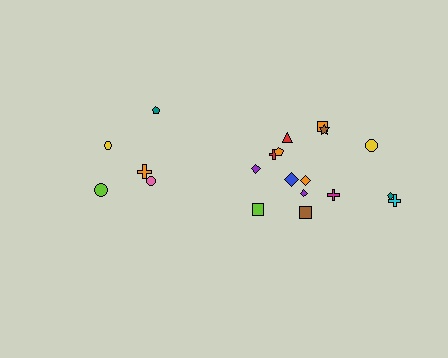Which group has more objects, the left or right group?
The right group.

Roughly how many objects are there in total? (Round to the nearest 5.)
Roughly 20 objects in total.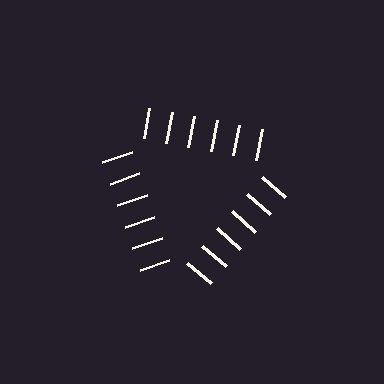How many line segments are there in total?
18 — 6 along each of the 3 edges.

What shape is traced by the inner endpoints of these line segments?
An illusory triangle — the line segments terminate on its edges but no continuous stroke is drawn.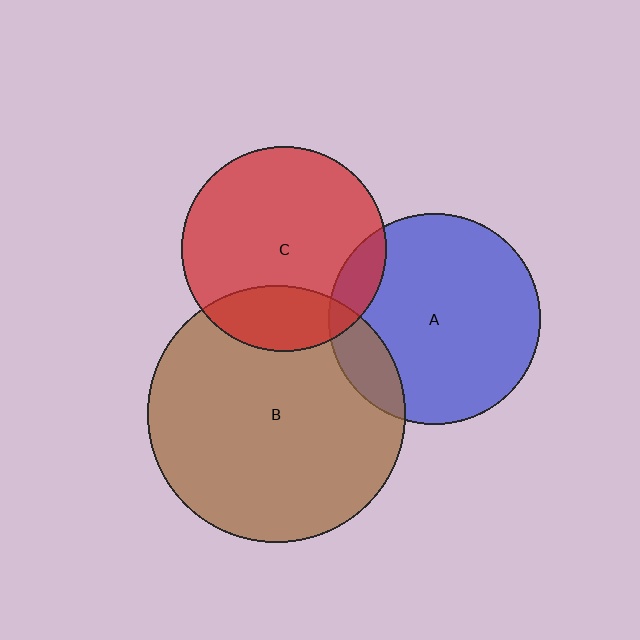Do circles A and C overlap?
Yes.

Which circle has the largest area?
Circle B (brown).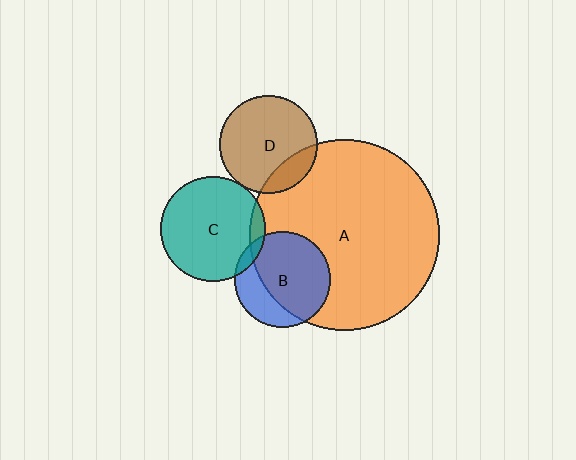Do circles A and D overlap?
Yes.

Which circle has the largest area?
Circle A (orange).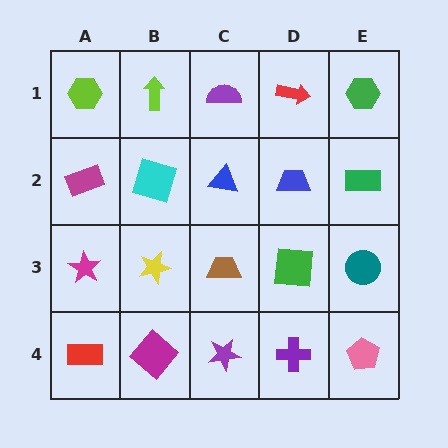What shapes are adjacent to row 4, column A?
A magenta star (row 3, column A), a magenta diamond (row 4, column B).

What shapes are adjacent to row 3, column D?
A blue trapezoid (row 2, column D), a purple cross (row 4, column D), a brown trapezoid (row 3, column C), a teal circle (row 3, column E).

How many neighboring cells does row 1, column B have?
3.